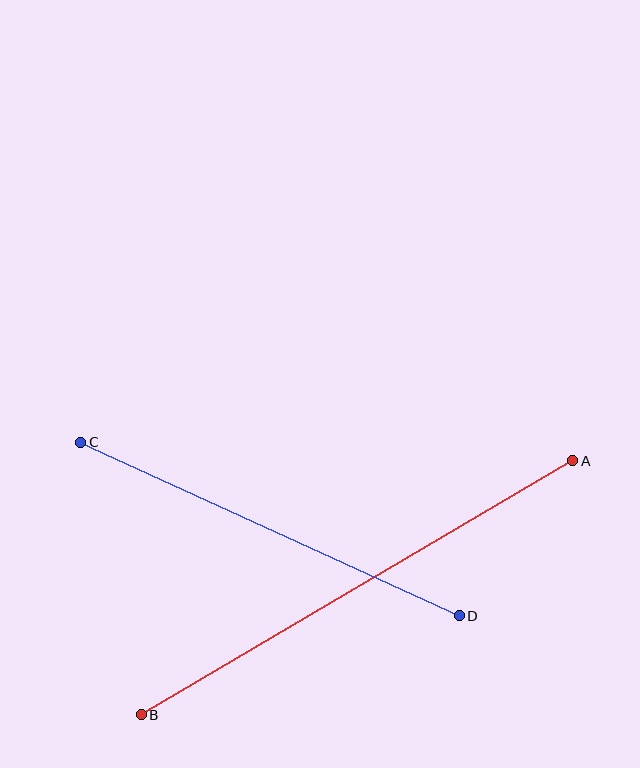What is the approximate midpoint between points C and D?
The midpoint is at approximately (270, 529) pixels.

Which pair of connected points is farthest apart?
Points A and B are farthest apart.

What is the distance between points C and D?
The distance is approximately 416 pixels.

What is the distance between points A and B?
The distance is approximately 501 pixels.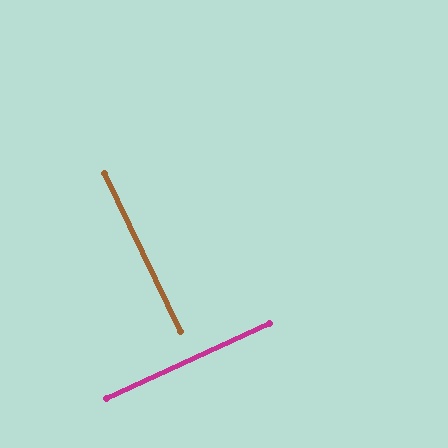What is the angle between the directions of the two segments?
Approximately 89 degrees.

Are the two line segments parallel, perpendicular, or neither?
Perpendicular — they meet at approximately 89°.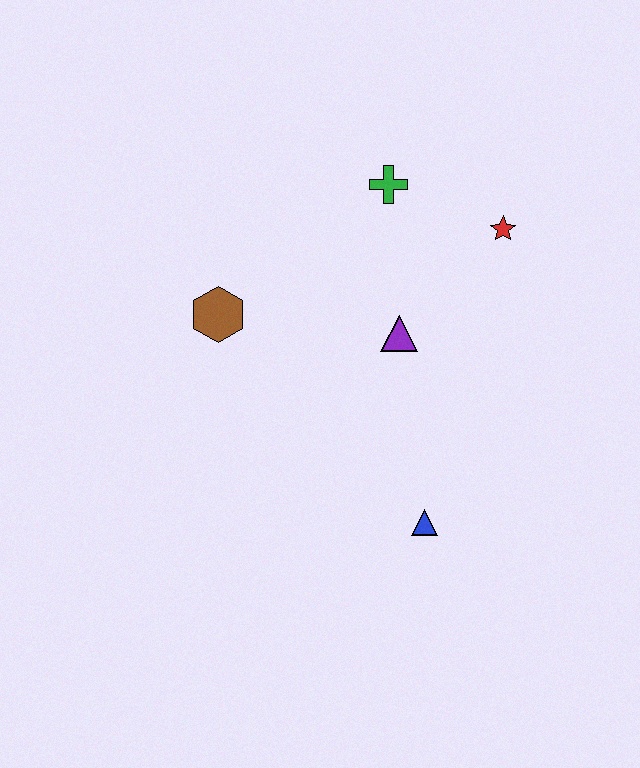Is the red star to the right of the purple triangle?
Yes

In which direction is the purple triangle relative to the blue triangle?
The purple triangle is above the blue triangle.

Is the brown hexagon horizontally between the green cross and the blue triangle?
No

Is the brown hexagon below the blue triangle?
No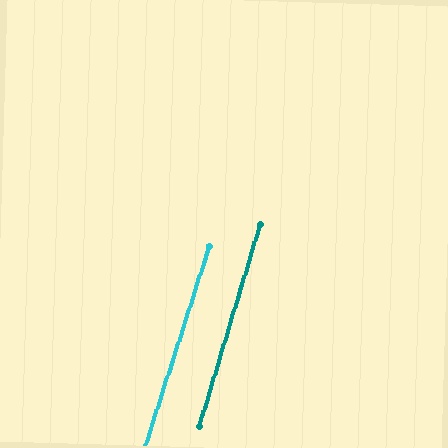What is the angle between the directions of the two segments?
Approximately 1 degree.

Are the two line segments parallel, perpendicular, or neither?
Parallel — their directions differ by only 0.9°.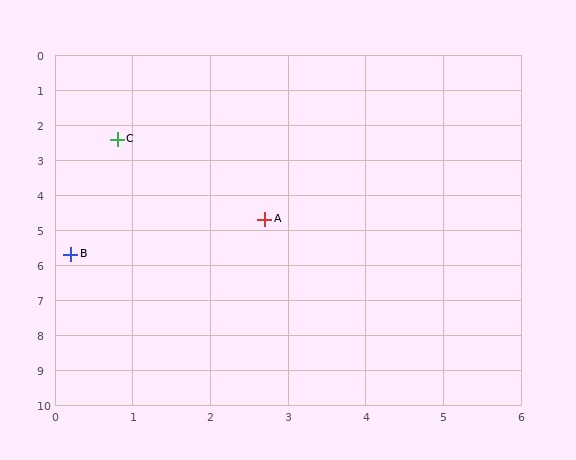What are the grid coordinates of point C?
Point C is at approximately (0.8, 2.4).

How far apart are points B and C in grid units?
Points B and C are about 3.4 grid units apart.